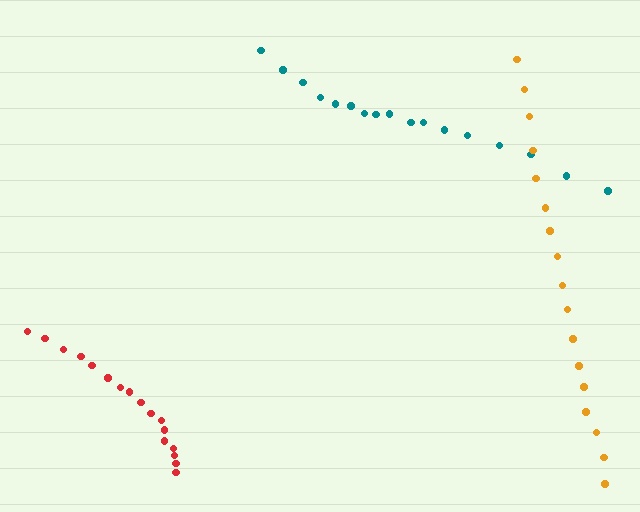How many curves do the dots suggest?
There are 3 distinct paths.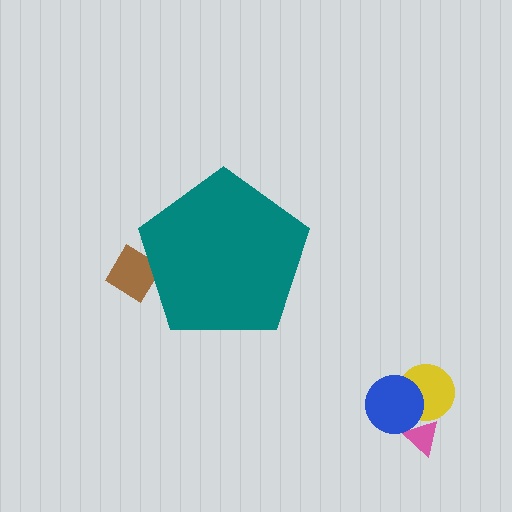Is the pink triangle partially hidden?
No, the pink triangle is fully visible.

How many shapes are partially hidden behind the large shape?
1 shape is partially hidden.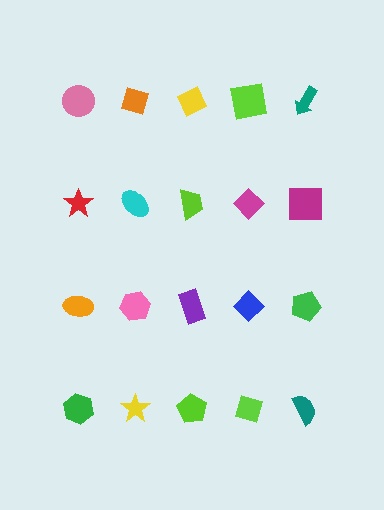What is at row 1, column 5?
A teal arrow.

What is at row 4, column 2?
A yellow star.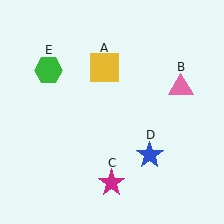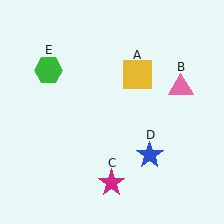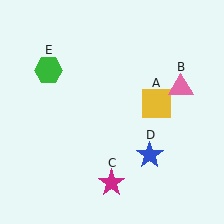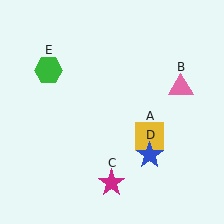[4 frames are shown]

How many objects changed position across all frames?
1 object changed position: yellow square (object A).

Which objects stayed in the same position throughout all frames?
Pink triangle (object B) and magenta star (object C) and blue star (object D) and green hexagon (object E) remained stationary.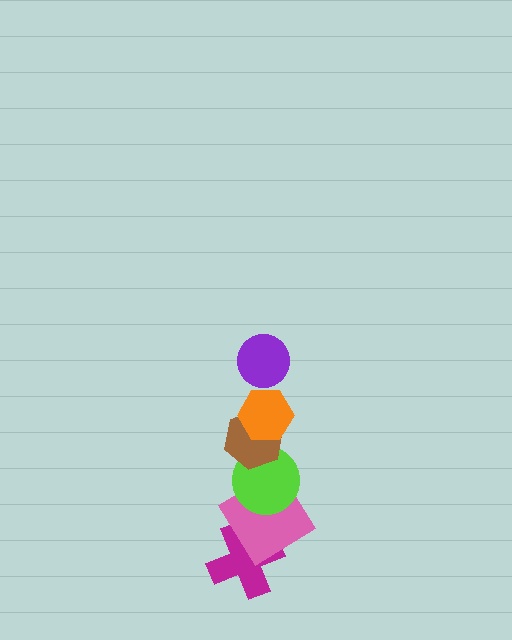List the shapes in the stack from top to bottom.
From top to bottom: the purple circle, the orange hexagon, the brown hexagon, the lime circle, the pink diamond, the magenta cross.